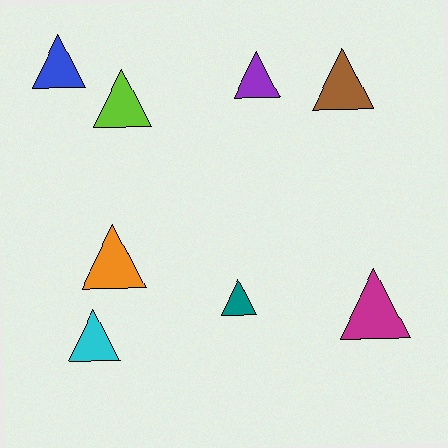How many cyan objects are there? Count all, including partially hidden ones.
There is 1 cyan object.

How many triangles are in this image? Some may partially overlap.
There are 8 triangles.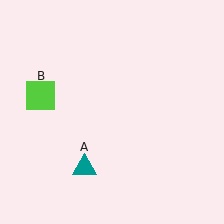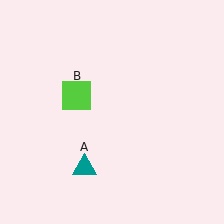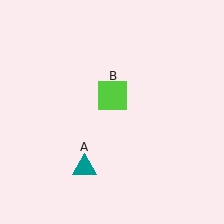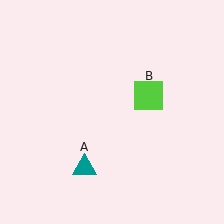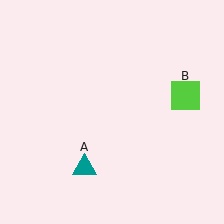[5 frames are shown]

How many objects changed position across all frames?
1 object changed position: lime square (object B).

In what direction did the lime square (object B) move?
The lime square (object B) moved right.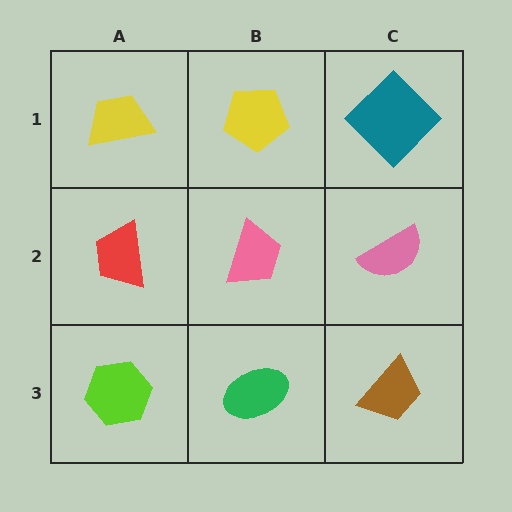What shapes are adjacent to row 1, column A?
A red trapezoid (row 2, column A), a yellow pentagon (row 1, column B).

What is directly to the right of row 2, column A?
A pink trapezoid.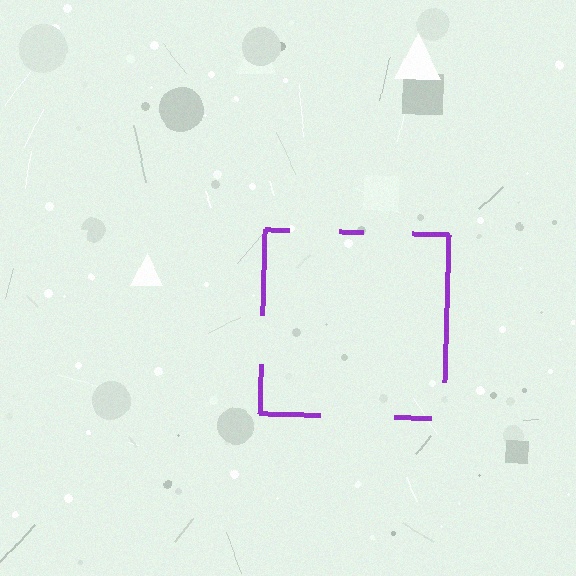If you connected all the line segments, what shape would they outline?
They would outline a square.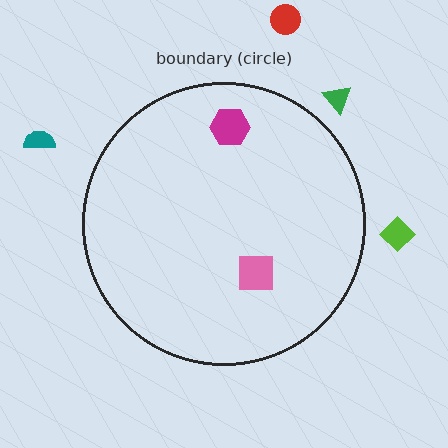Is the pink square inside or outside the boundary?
Inside.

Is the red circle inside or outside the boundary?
Outside.